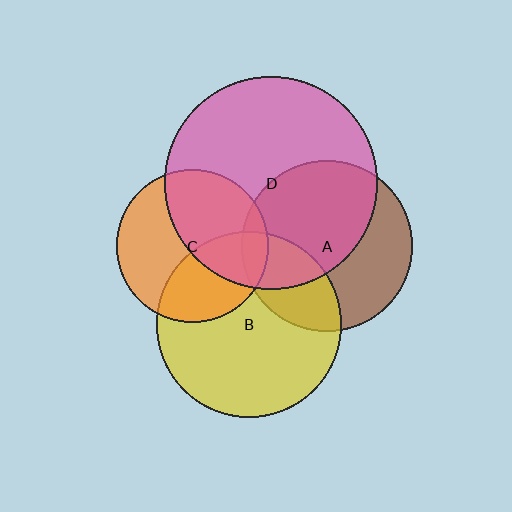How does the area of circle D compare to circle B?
Approximately 1.3 times.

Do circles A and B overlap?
Yes.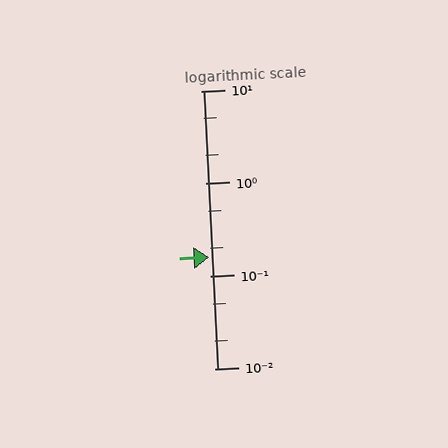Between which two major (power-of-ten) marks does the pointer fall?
The pointer is between 0.1 and 1.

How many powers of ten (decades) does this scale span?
The scale spans 3 decades, from 0.01 to 10.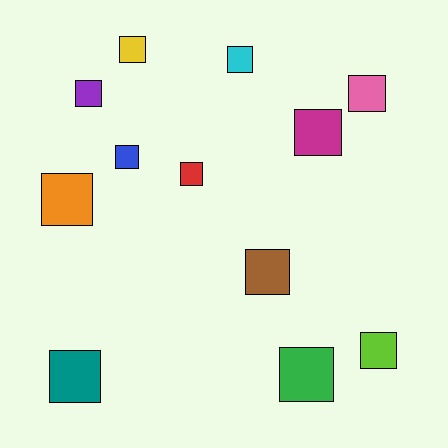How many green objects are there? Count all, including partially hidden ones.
There is 1 green object.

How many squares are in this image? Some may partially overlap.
There are 12 squares.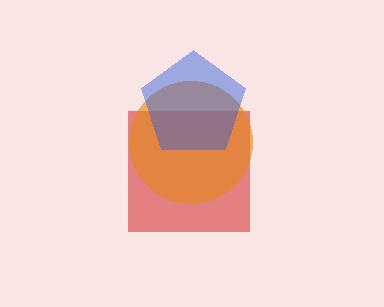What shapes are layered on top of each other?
The layered shapes are: a red square, an orange circle, a blue pentagon.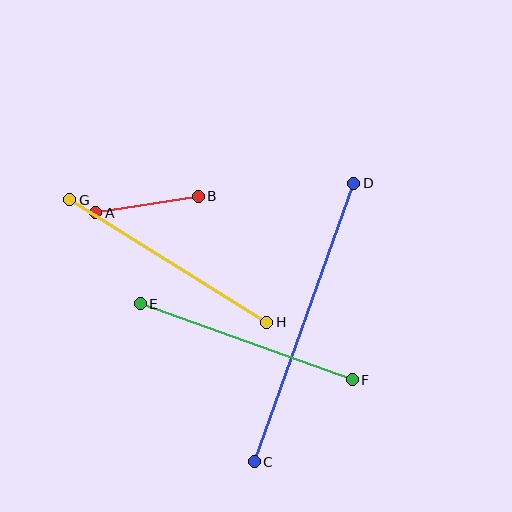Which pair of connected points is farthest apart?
Points C and D are farthest apart.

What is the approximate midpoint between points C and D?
The midpoint is at approximately (304, 323) pixels.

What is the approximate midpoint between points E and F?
The midpoint is at approximately (246, 342) pixels.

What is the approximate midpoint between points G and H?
The midpoint is at approximately (168, 261) pixels.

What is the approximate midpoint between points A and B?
The midpoint is at approximately (147, 205) pixels.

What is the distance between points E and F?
The distance is approximately 225 pixels.